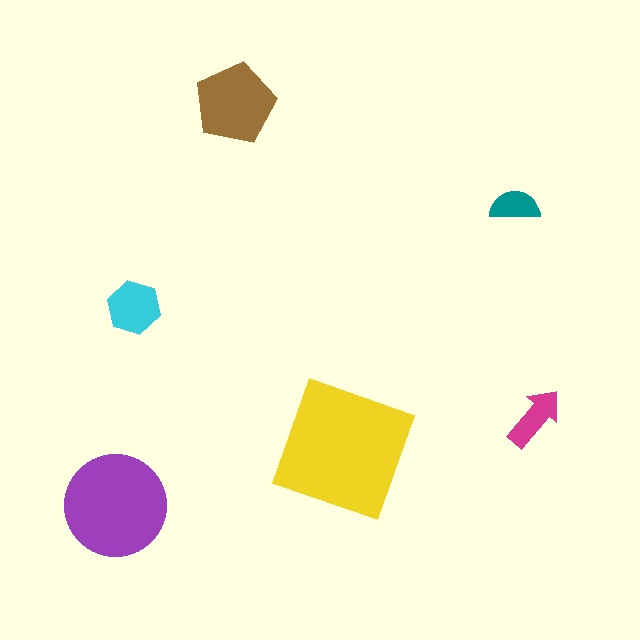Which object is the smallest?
The teal semicircle.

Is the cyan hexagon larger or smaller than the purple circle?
Smaller.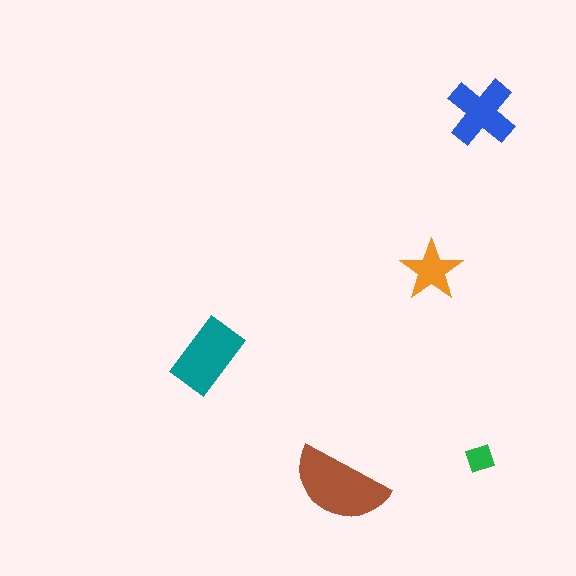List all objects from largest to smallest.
The brown semicircle, the teal rectangle, the blue cross, the orange star, the green diamond.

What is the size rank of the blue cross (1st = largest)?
3rd.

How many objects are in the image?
There are 5 objects in the image.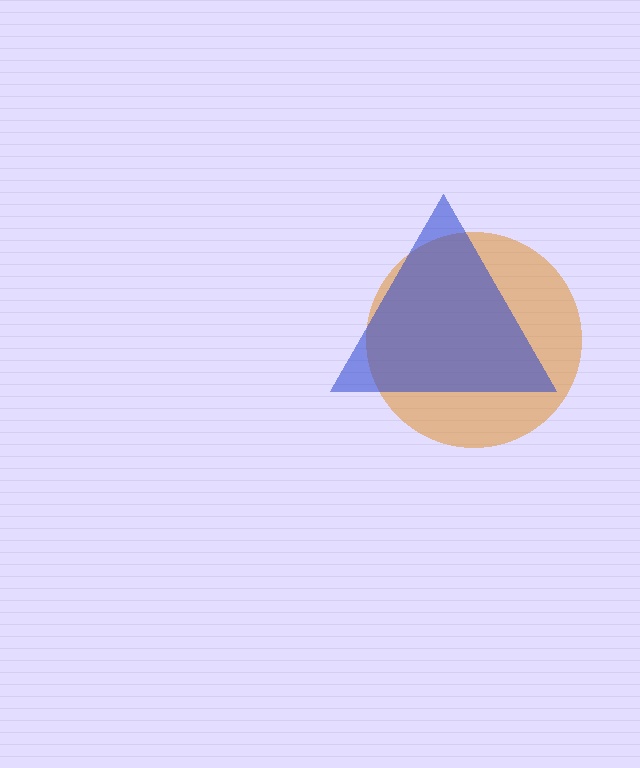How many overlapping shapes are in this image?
There are 2 overlapping shapes in the image.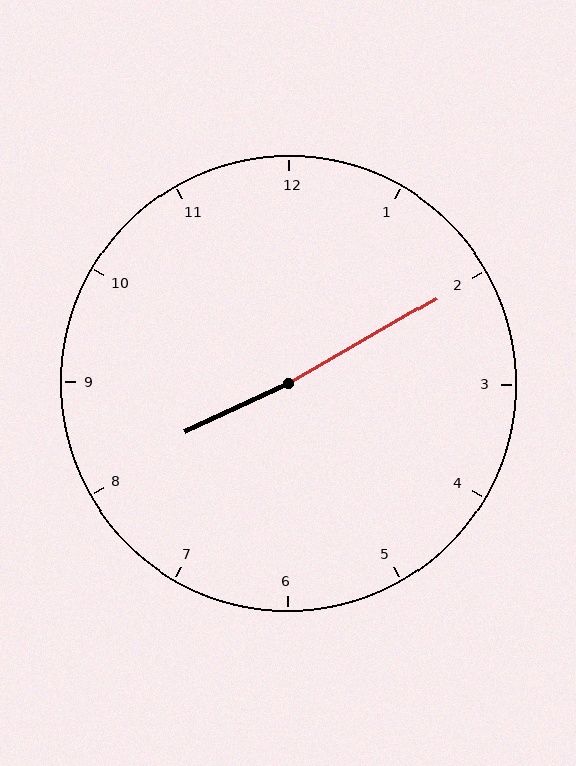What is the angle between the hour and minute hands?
Approximately 175 degrees.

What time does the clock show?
8:10.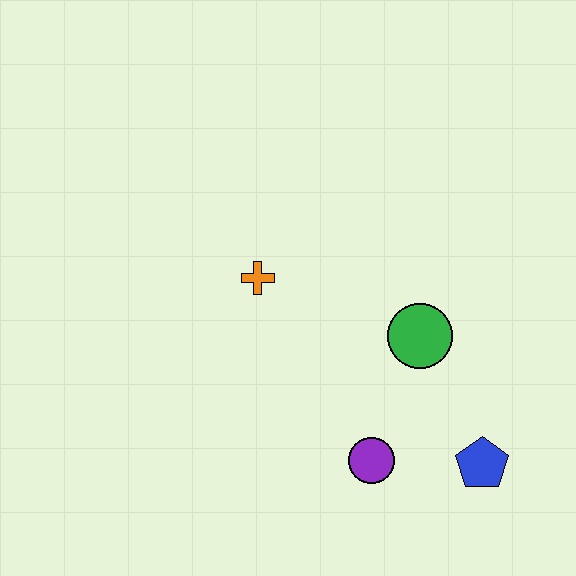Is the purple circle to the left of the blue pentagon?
Yes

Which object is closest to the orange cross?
The green circle is closest to the orange cross.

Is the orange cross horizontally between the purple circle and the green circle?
No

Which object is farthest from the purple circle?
The orange cross is farthest from the purple circle.